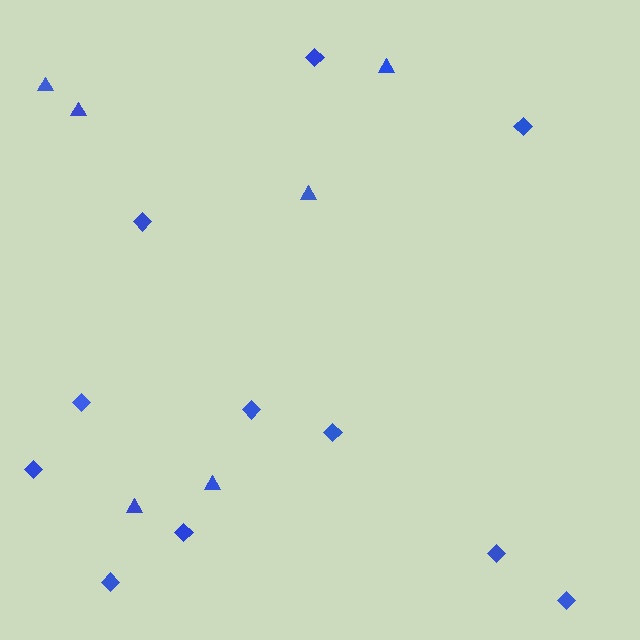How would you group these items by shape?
There are 2 groups: one group of triangles (6) and one group of diamonds (11).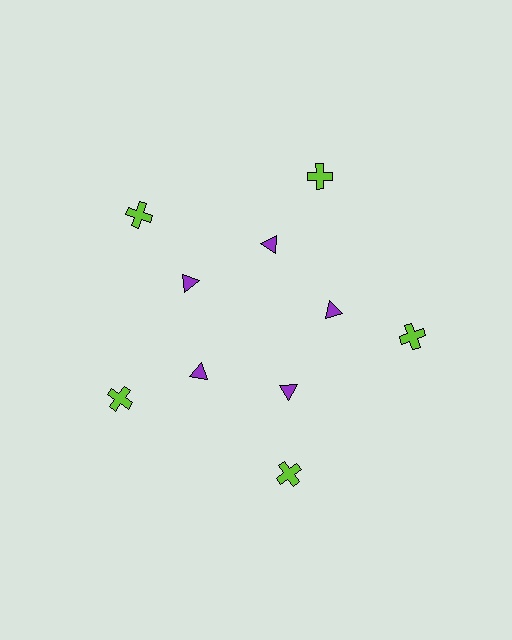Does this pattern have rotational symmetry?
Yes, this pattern has 5-fold rotational symmetry. It looks the same after rotating 72 degrees around the center.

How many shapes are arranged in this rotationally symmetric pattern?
There are 10 shapes, arranged in 5 groups of 2.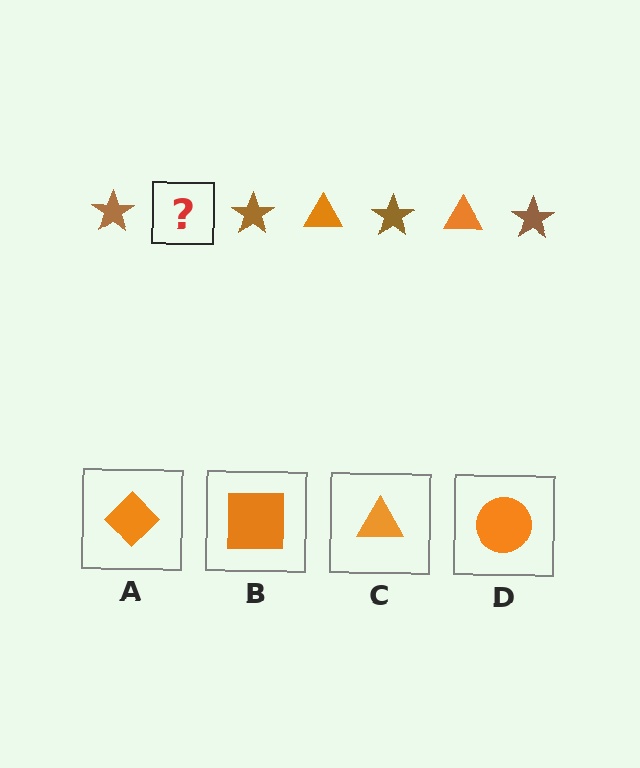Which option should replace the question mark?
Option C.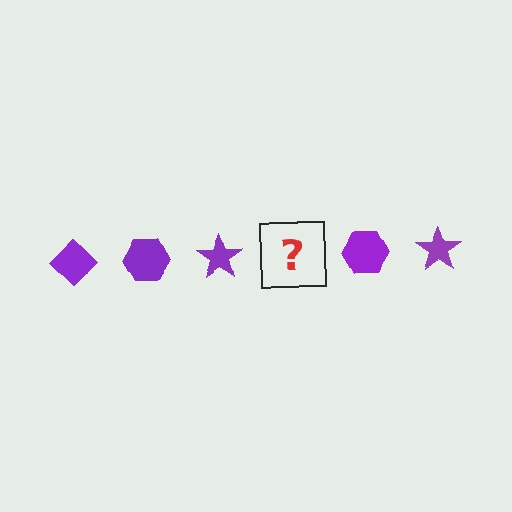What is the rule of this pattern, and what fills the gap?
The rule is that the pattern cycles through diamond, hexagon, star shapes in purple. The gap should be filled with a purple diamond.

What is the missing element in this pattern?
The missing element is a purple diamond.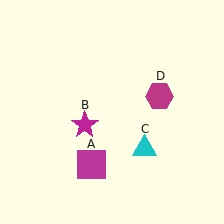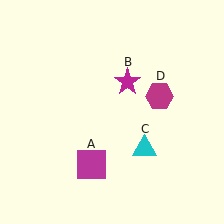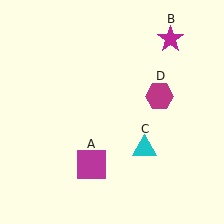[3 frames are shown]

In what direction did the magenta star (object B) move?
The magenta star (object B) moved up and to the right.